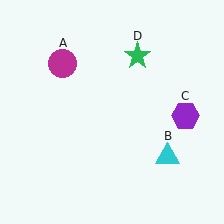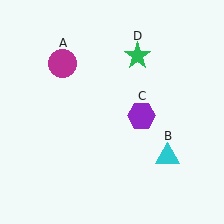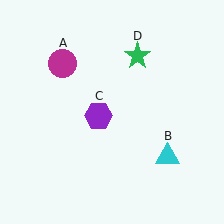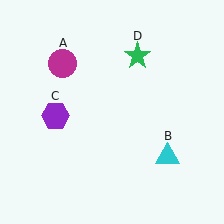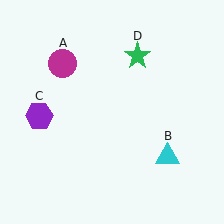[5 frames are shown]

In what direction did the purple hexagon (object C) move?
The purple hexagon (object C) moved left.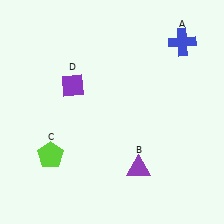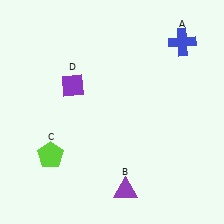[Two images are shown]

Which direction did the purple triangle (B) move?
The purple triangle (B) moved down.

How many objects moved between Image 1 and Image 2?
1 object moved between the two images.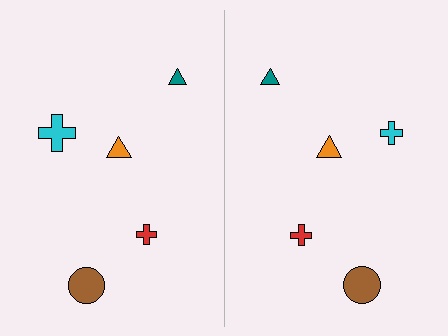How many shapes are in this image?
There are 10 shapes in this image.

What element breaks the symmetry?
The cyan cross on the right side has a different size than its mirror counterpart.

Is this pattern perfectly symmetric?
No, the pattern is not perfectly symmetric. The cyan cross on the right side has a different size than its mirror counterpart.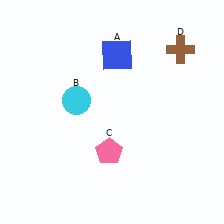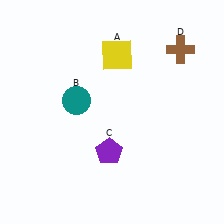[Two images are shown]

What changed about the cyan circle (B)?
In Image 1, B is cyan. In Image 2, it changed to teal.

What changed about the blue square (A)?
In Image 1, A is blue. In Image 2, it changed to yellow.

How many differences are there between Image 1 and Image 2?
There are 3 differences between the two images.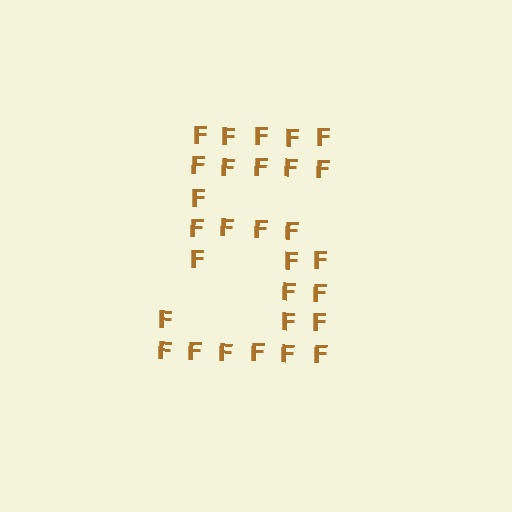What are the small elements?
The small elements are letter F's.